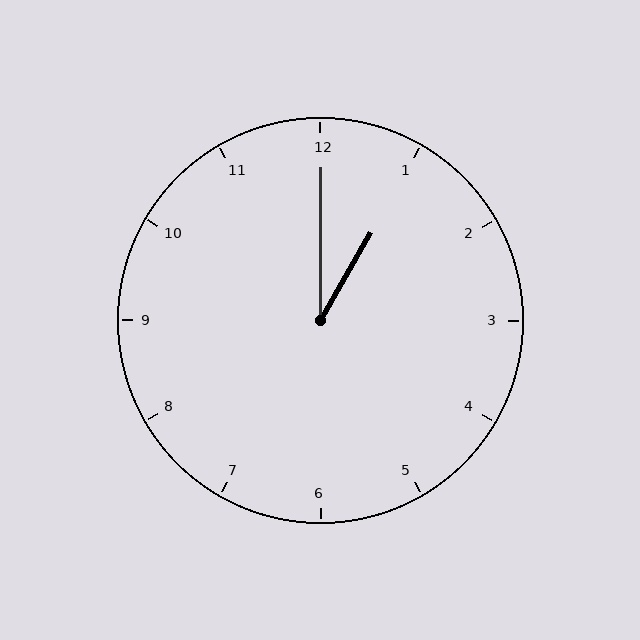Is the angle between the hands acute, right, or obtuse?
It is acute.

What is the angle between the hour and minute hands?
Approximately 30 degrees.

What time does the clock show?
1:00.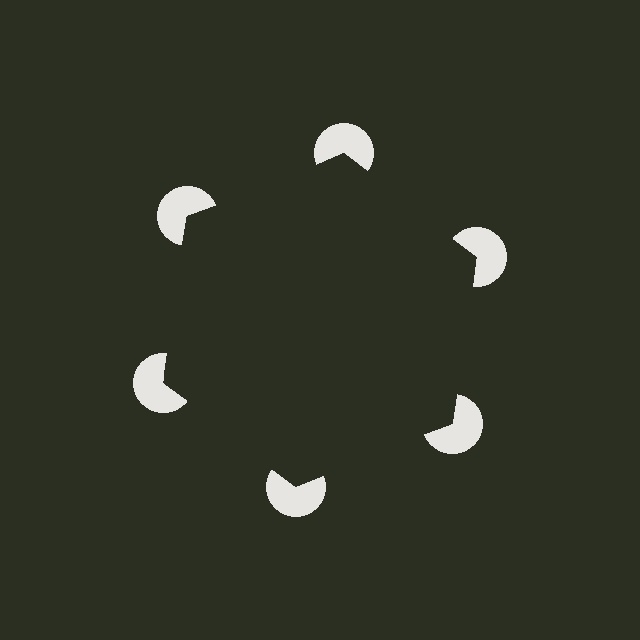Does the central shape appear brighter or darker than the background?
It typically appears slightly darker than the background, even though no actual brightness change is drawn.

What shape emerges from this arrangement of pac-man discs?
An illusory hexagon — its edges are inferred from the aligned wedge cuts in the pac-man discs, not physically drawn.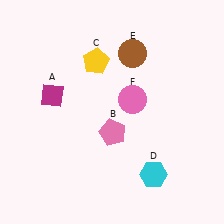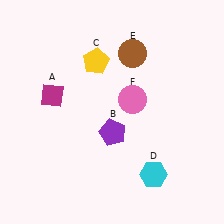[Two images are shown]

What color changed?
The pentagon (B) changed from pink in Image 1 to purple in Image 2.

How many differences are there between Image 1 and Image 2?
There is 1 difference between the two images.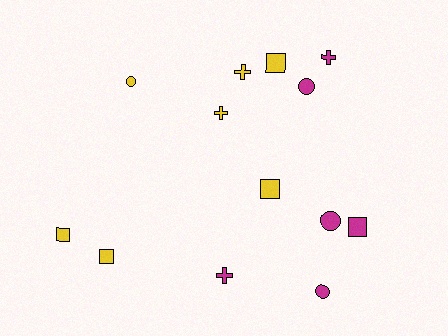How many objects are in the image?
There are 13 objects.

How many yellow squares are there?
There are 4 yellow squares.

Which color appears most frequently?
Yellow, with 7 objects.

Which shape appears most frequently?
Square, with 5 objects.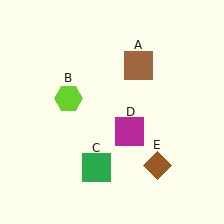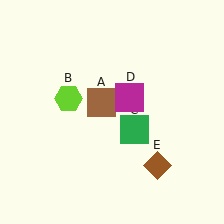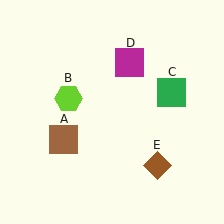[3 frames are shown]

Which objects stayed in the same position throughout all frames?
Lime hexagon (object B) and brown diamond (object E) remained stationary.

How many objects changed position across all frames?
3 objects changed position: brown square (object A), green square (object C), magenta square (object D).